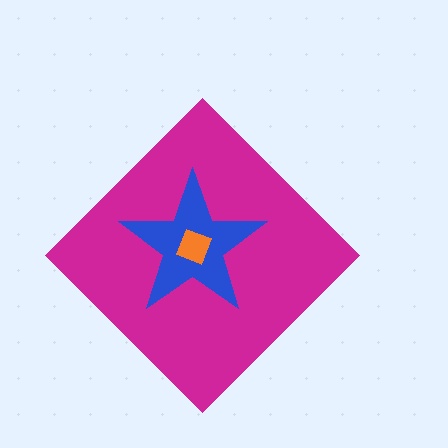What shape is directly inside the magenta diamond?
The blue star.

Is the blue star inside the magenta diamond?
Yes.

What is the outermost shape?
The magenta diamond.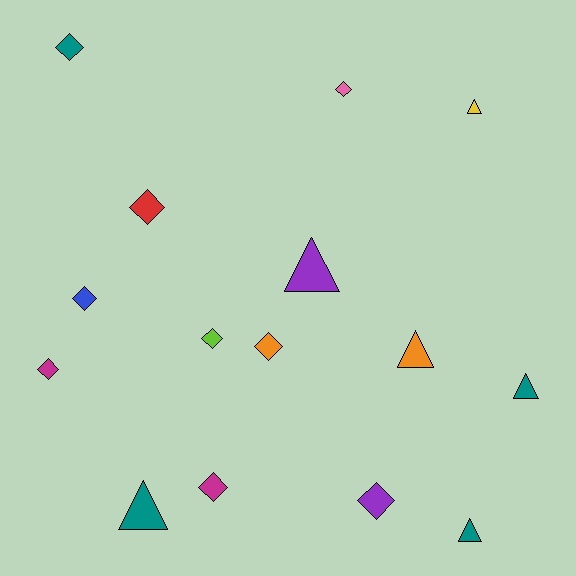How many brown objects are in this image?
There are no brown objects.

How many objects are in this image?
There are 15 objects.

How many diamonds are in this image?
There are 9 diamonds.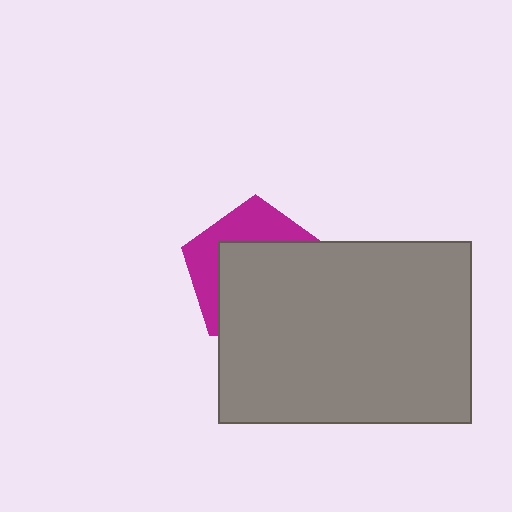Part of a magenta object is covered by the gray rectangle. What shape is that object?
It is a pentagon.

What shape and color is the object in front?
The object in front is a gray rectangle.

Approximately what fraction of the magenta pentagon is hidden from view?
Roughly 64% of the magenta pentagon is hidden behind the gray rectangle.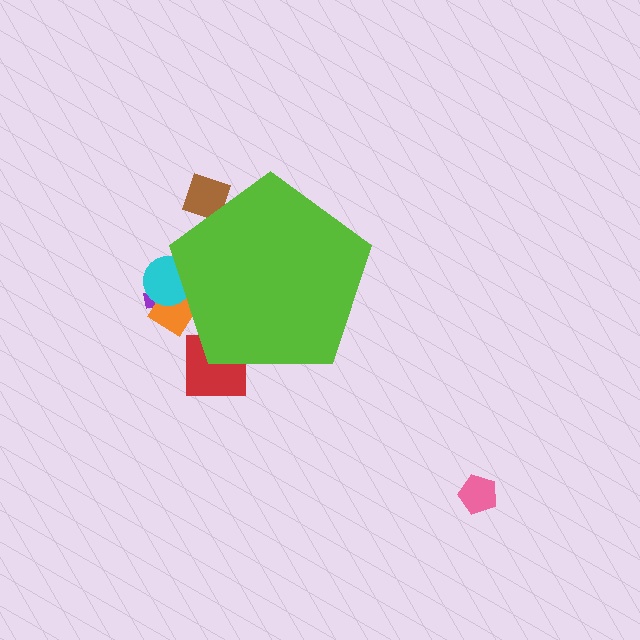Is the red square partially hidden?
Yes, the red square is partially hidden behind the lime pentagon.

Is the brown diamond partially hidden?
Yes, the brown diamond is partially hidden behind the lime pentagon.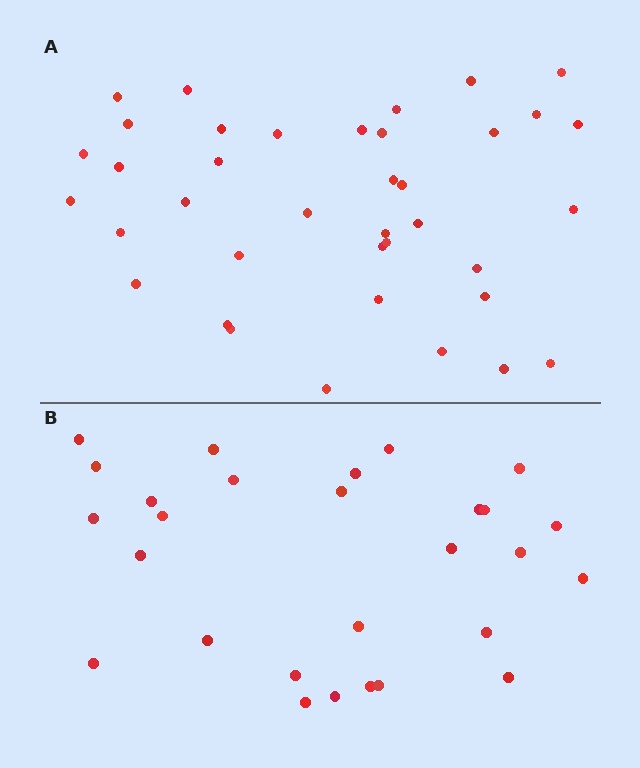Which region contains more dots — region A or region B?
Region A (the top region) has more dots.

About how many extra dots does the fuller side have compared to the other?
Region A has roughly 10 or so more dots than region B.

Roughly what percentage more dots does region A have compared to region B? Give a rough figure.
About 35% more.